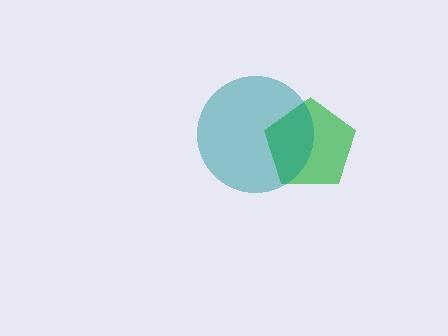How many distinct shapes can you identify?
There are 2 distinct shapes: a green pentagon, a teal circle.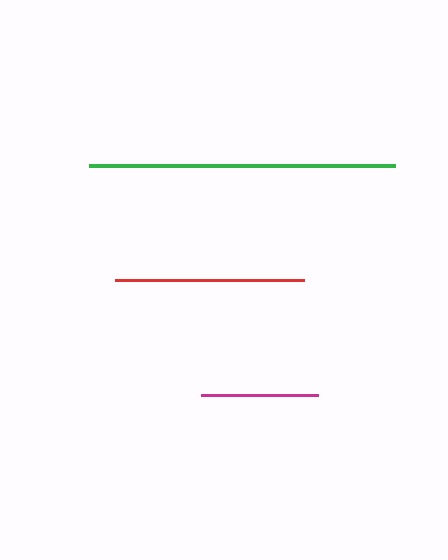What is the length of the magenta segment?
The magenta segment is approximately 117 pixels long.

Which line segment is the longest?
The green line is the longest at approximately 306 pixels.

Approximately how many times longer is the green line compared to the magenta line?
The green line is approximately 2.6 times the length of the magenta line.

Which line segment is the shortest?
The magenta line is the shortest at approximately 117 pixels.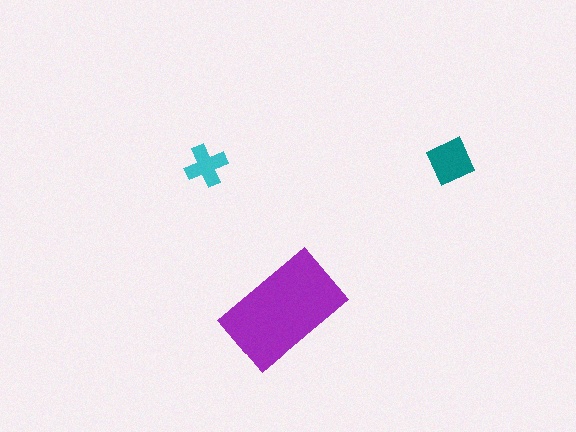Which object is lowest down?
The purple rectangle is bottommost.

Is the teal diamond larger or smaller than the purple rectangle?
Smaller.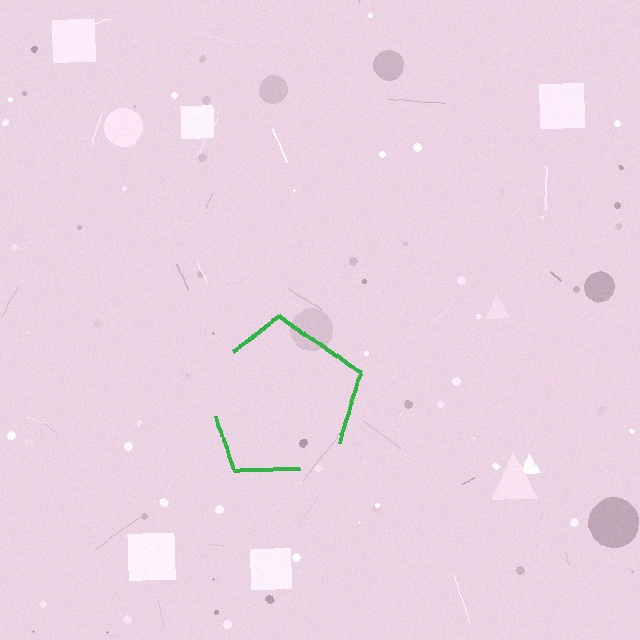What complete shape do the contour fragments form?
The contour fragments form a pentagon.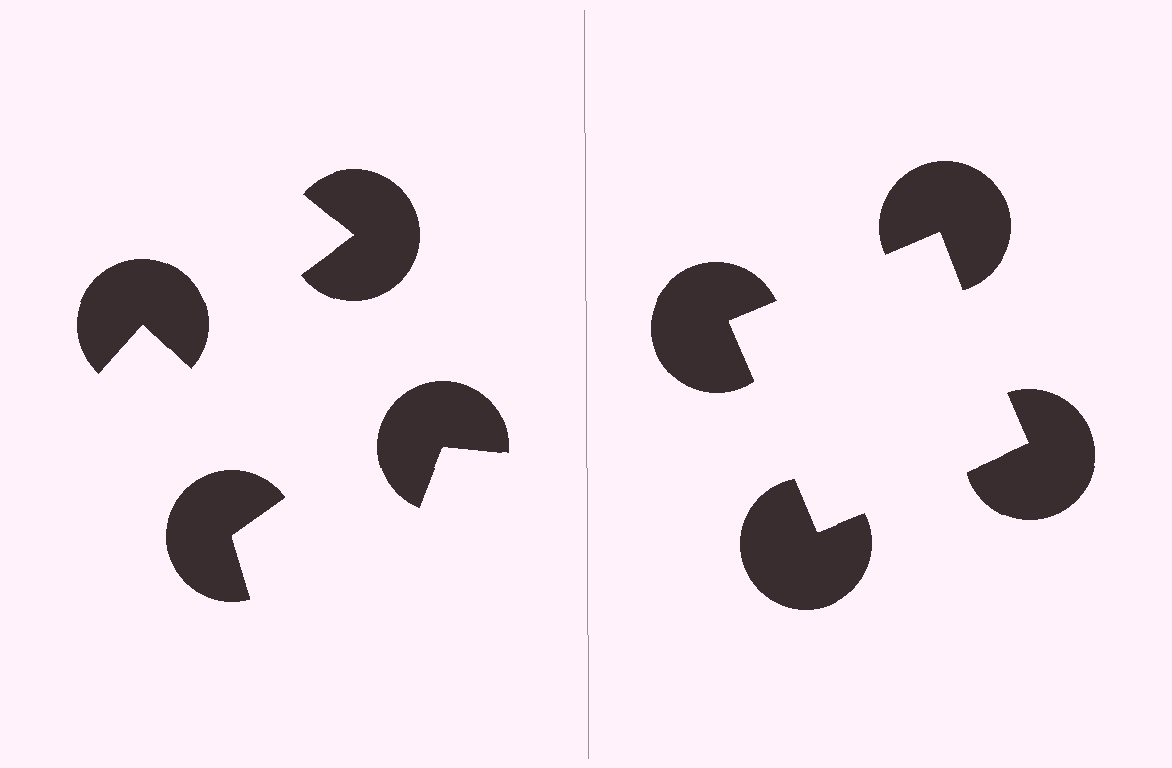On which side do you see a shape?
An illusory square appears on the right side. On the left side the wedge cuts are rotated, so no coherent shape forms.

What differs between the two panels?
The pac-man discs are positioned identically on both sides; only the wedge orientations differ. On the right they align to a square; on the left they are misaligned.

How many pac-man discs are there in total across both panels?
8 — 4 on each side.